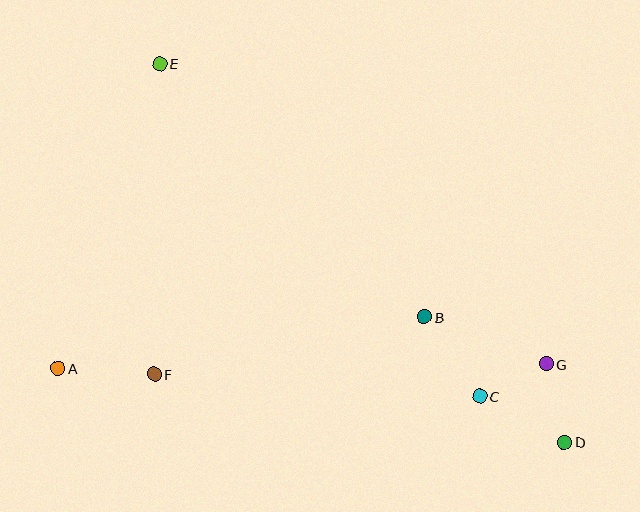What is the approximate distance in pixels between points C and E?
The distance between C and E is approximately 461 pixels.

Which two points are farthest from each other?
Points D and E are farthest from each other.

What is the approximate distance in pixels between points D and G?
The distance between D and G is approximately 80 pixels.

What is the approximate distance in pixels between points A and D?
The distance between A and D is approximately 512 pixels.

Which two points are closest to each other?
Points C and G are closest to each other.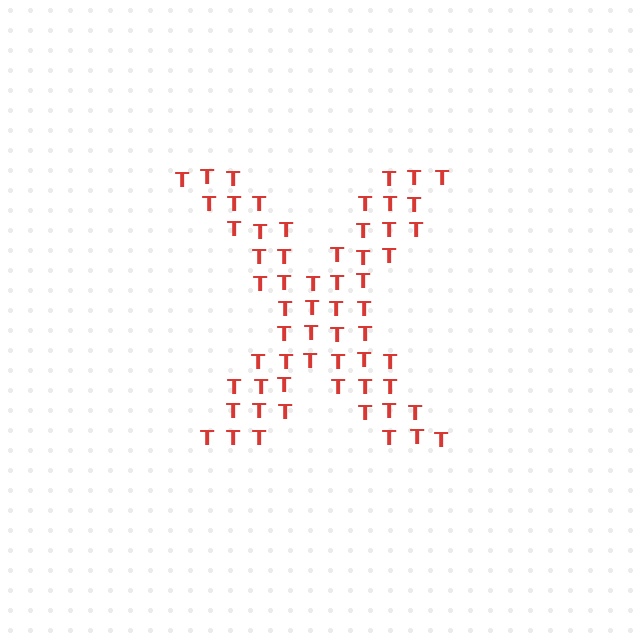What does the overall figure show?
The overall figure shows the letter X.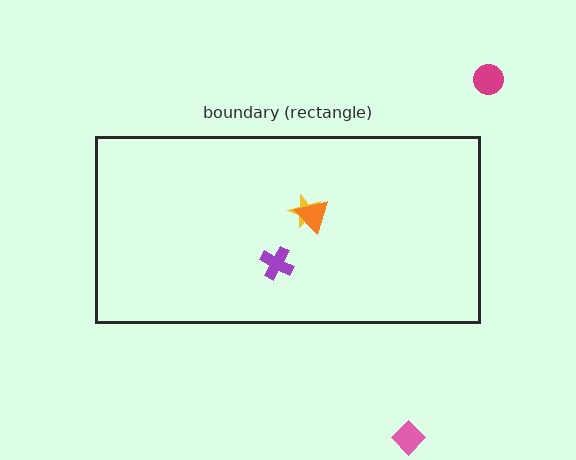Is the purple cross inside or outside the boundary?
Inside.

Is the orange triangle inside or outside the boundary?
Inside.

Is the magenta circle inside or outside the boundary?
Outside.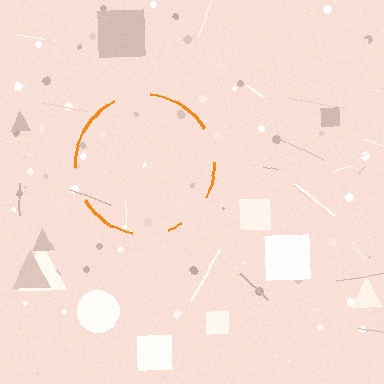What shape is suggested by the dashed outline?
The dashed outline suggests a circle.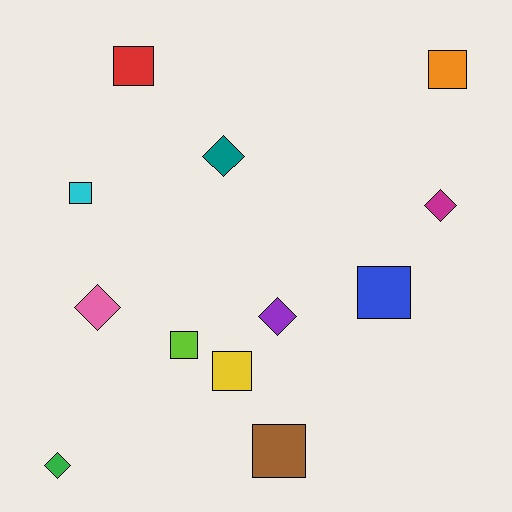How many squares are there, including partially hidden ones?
There are 7 squares.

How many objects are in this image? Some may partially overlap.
There are 12 objects.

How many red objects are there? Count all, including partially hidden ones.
There is 1 red object.